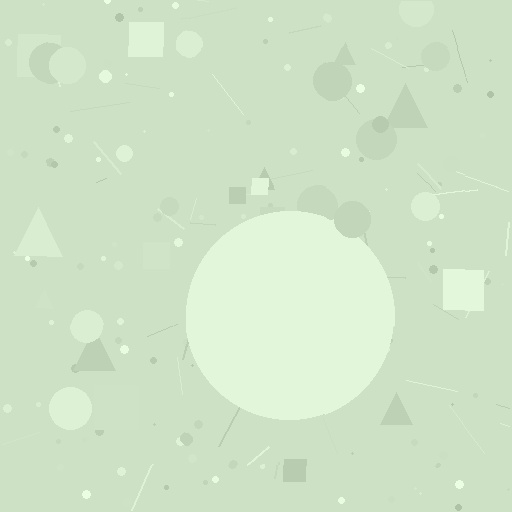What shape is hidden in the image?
A circle is hidden in the image.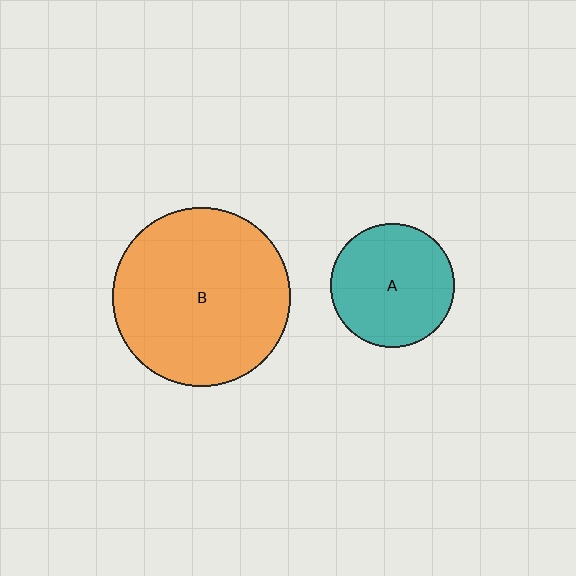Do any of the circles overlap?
No, none of the circles overlap.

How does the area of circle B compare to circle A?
Approximately 2.1 times.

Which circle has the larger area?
Circle B (orange).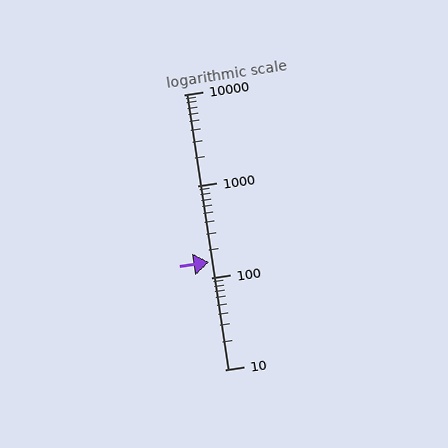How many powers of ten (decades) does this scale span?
The scale spans 3 decades, from 10 to 10000.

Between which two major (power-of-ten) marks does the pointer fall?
The pointer is between 100 and 1000.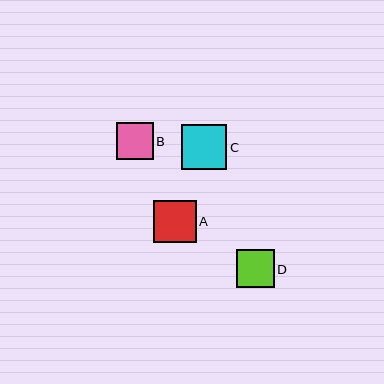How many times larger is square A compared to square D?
Square A is approximately 1.1 times the size of square D.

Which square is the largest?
Square C is the largest with a size of approximately 45 pixels.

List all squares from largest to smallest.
From largest to smallest: C, A, D, B.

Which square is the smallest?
Square B is the smallest with a size of approximately 37 pixels.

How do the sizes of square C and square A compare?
Square C and square A are approximately the same size.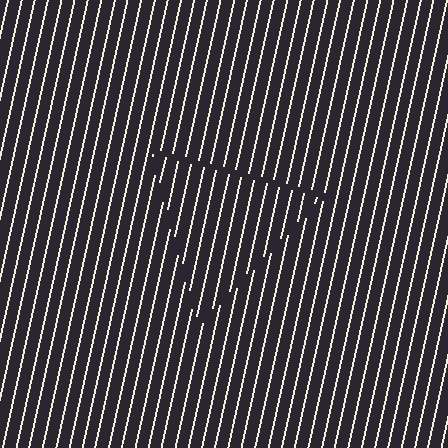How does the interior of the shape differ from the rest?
The interior of the shape contains the same grating, shifted by half a period — the contour is defined by the phase discontinuity where line-ends from the inner and outer gratings abut.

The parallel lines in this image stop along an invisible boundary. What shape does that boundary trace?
An illusory triangle. The interior of the shape contains the same grating, shifted by half a period — the contour is defined by the phase discontinuity where line-ends from the inner and outer gratings abut.